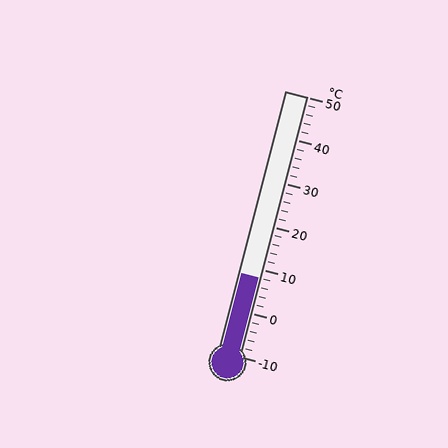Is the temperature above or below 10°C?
The temperature is below 10°C.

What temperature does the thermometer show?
The thermometer shows approximately 8°C.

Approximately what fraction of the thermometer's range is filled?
The thermometer is filled to approximately 30% of its range.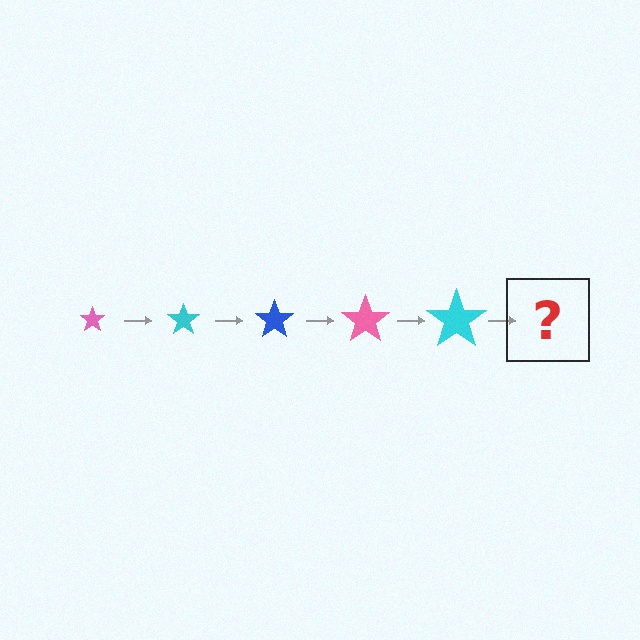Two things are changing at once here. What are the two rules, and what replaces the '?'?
The two rules are that the star grows larger each step and the color cycles through pink, cyan, and blue. The '?' should be a blue star, larger than the previous one.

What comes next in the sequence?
The next element should be a blue star, larger than the previous one.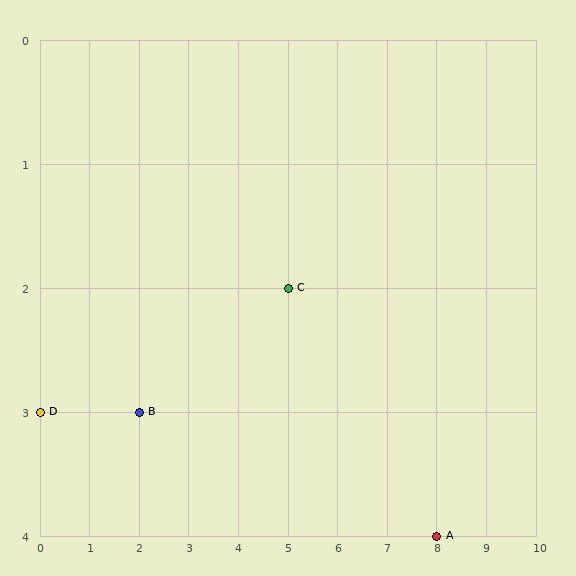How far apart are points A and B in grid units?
Points A and B are 6 columns and 1 row apart (about 6.1 grid units diagonally).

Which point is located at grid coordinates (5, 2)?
Point C is at (5, 2).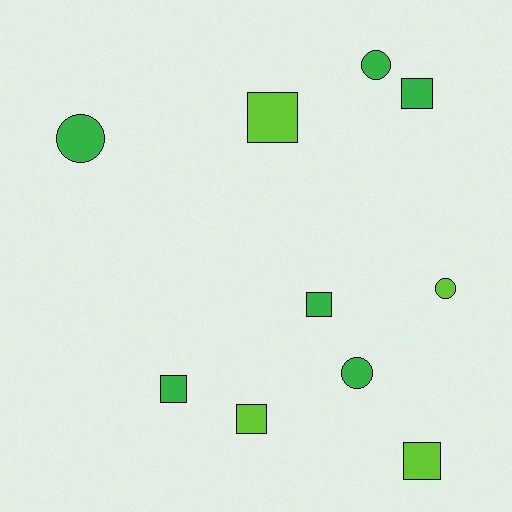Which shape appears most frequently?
Square, with 6 objects.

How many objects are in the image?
There are 10 objects.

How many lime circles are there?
There is 1 lime circle.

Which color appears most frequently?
Green, with 6 objects.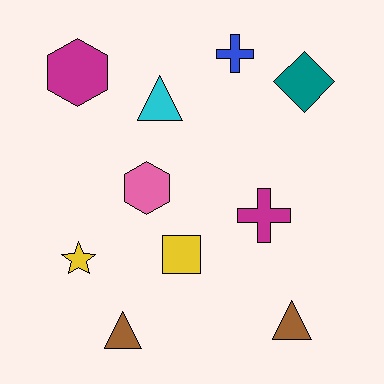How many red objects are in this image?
There are no red objects.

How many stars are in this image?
There is 1 star.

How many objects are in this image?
There are 10 objects.